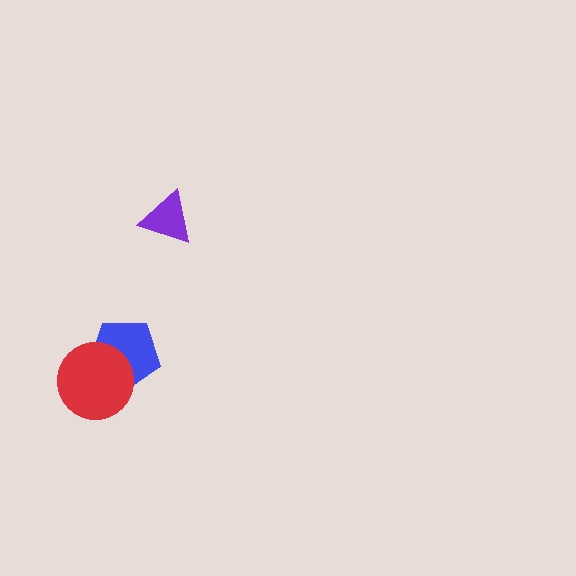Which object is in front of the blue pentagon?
The red circle is in front of the blue pentagon.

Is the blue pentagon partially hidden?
Yes, it is partially covered by another shape.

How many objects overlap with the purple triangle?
0 objects overlap with the purple triangle.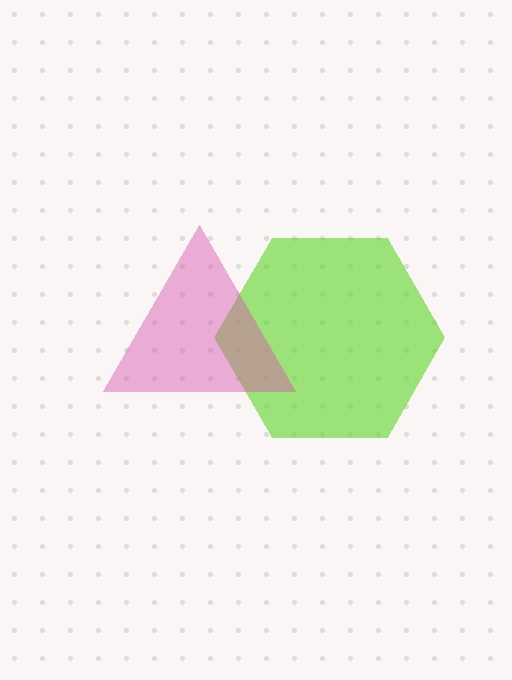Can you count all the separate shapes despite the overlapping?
Yes, there are 2 separate shapes.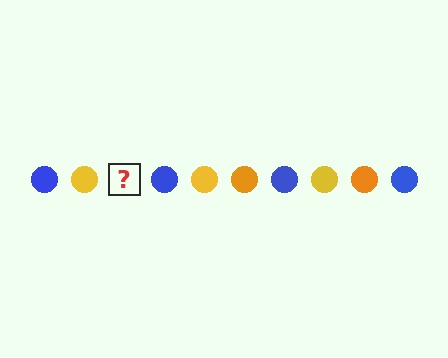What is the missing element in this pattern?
The missing element is an orange circle.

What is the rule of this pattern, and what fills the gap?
The rule is that the pattern cycles through blue, yellow, orange circles. The gap should be filled with an orange circle.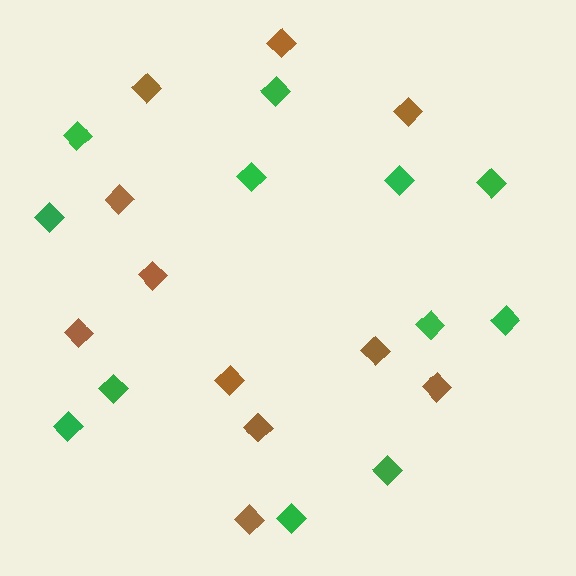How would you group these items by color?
There are 2 groups: one group of green diamonds (12) and one group of brown diamonds (11).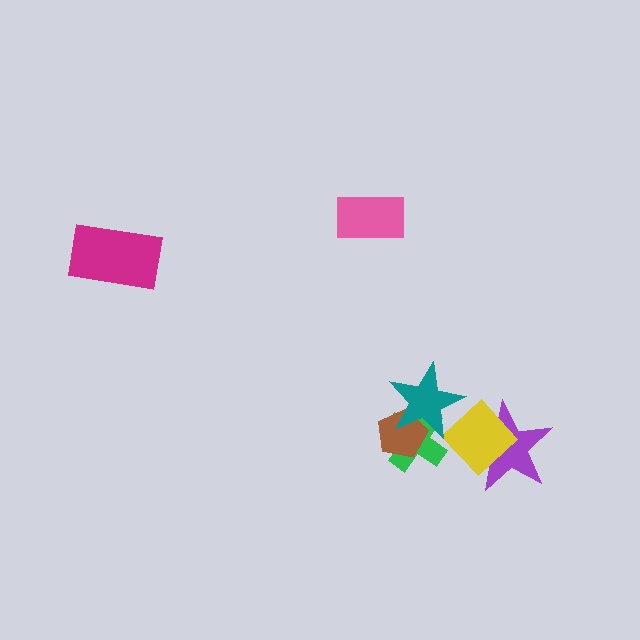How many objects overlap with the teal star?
3 objects overlap with the teal star.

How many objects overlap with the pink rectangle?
0 objects overlap with the pink rectangle.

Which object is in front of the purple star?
The yellow diamond is in front of the purple star.